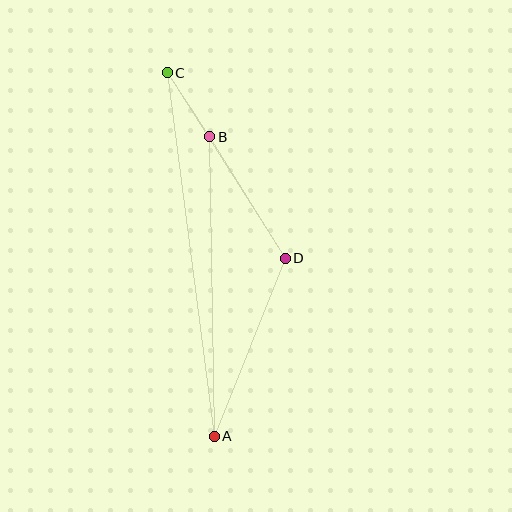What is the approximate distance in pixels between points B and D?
The distance between B and D is approximately 143 pixels.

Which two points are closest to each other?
Points B and C are closest to each other.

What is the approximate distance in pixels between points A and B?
The distance between A and B is approximately 300 pixels.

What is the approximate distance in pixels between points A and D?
The distance between A and D is approximately 192 pixels.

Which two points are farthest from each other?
Points A and C are farthest from each other.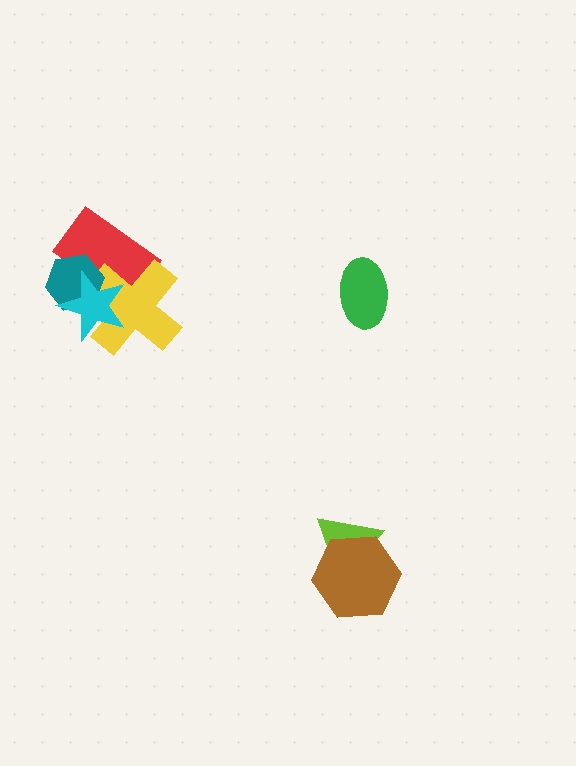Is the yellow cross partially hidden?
Yes, it is partially covered by another shape.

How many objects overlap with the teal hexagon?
3 objects overlap with the teal hexagon.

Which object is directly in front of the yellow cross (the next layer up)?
The teal hexagon is directly in front of the yellow cross.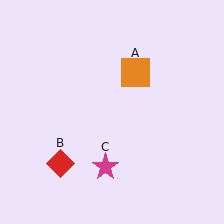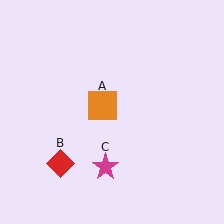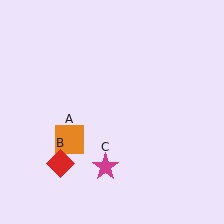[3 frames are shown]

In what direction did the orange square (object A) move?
The orange square (object A) moved down and to the left.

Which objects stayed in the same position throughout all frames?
Red diamond (object B) and magenta star (object C) remained stationary.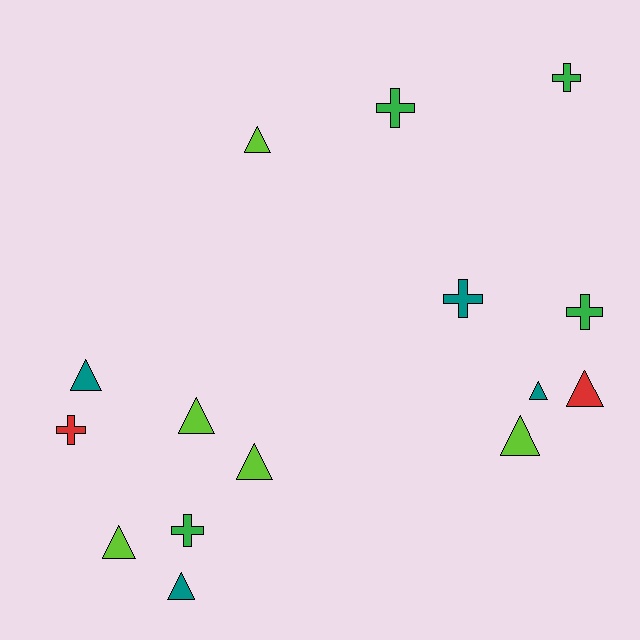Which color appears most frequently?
Lime, with 5 objects.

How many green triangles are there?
There are no green triangles.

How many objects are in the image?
There are 15 objects.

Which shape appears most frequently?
Triangle, with 9 objects.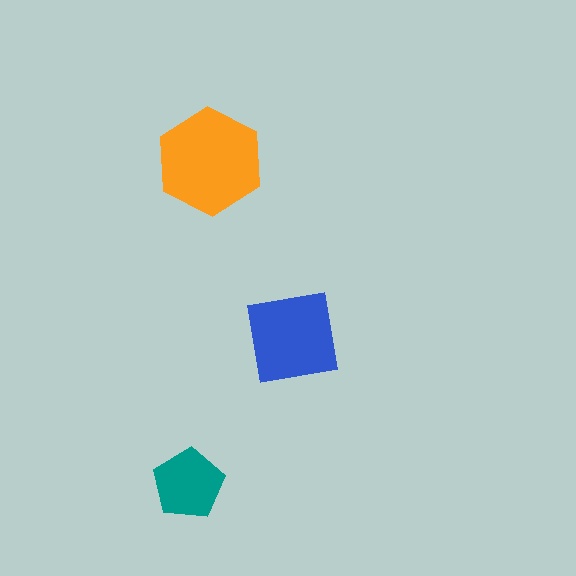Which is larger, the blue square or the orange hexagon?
The orange hexagon.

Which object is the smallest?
The teal pentagon.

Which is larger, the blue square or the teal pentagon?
The blue square.